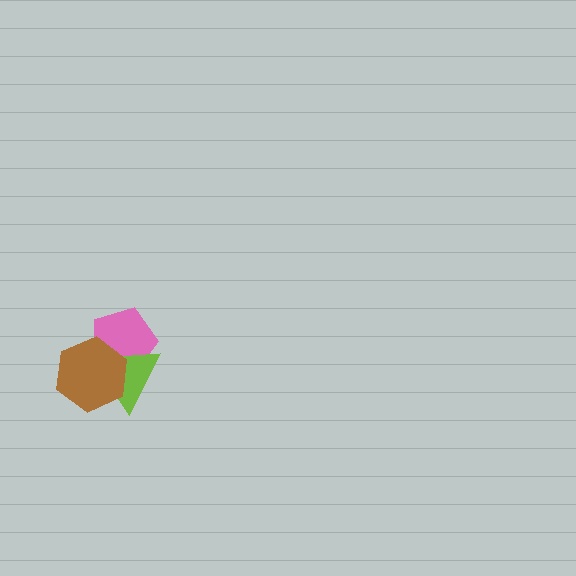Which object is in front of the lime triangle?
The brown hexagon is in front of the lime triangle.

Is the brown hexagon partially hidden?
No, no other shape covers it.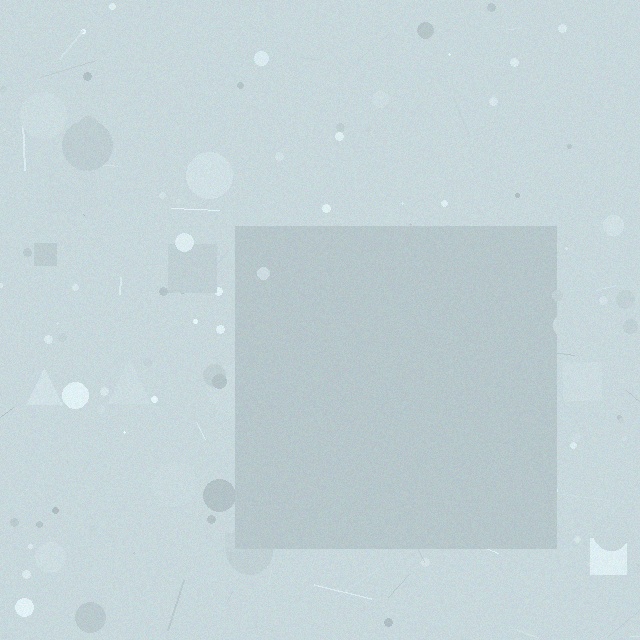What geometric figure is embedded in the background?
A square is embedded in the background.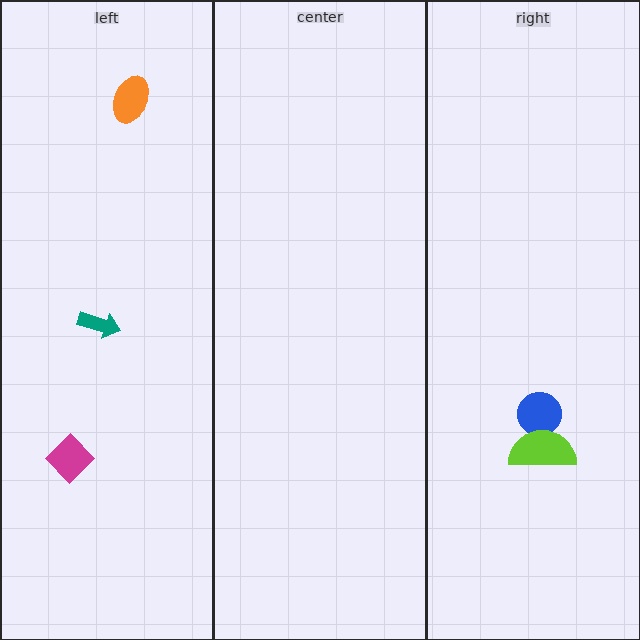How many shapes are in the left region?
3.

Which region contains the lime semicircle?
The right region.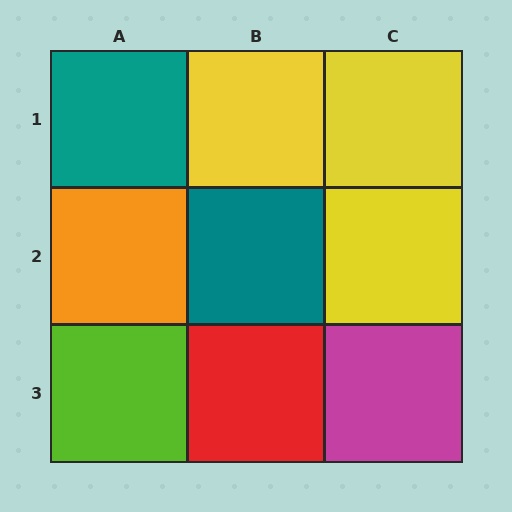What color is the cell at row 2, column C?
Yellow.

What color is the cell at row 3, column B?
Red.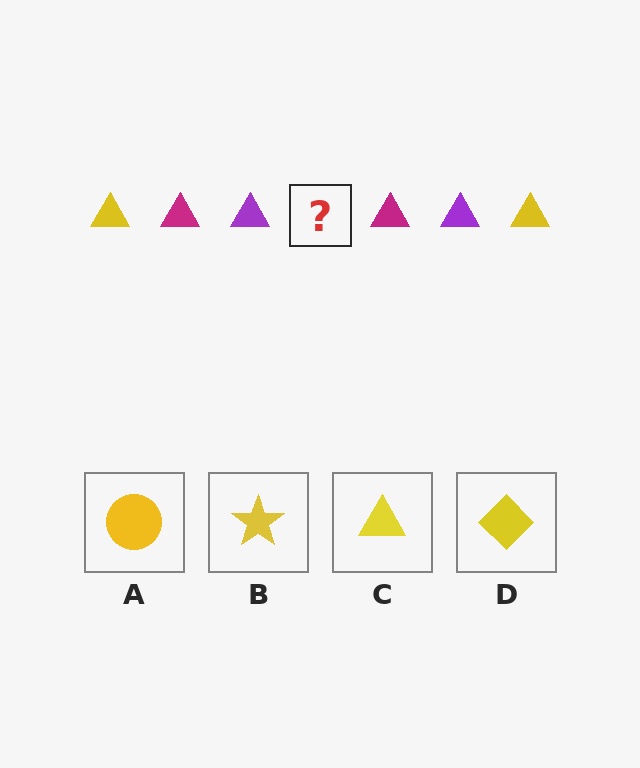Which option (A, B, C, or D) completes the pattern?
C.